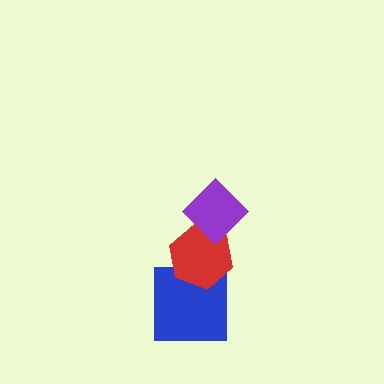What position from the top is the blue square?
The blue square is 3rd from the top.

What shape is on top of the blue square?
The red hexagon is on top of the blue square.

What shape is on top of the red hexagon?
The purple diamond is on top of the red hexagon.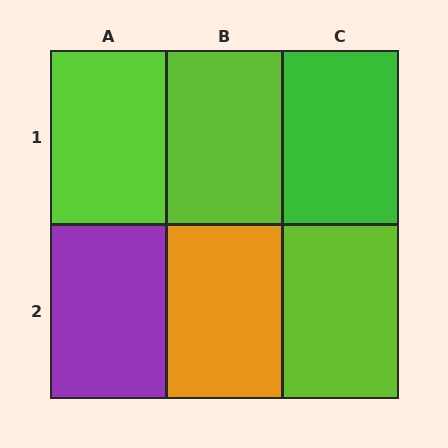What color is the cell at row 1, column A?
Lime.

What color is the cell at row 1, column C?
Green.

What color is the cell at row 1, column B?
Lime.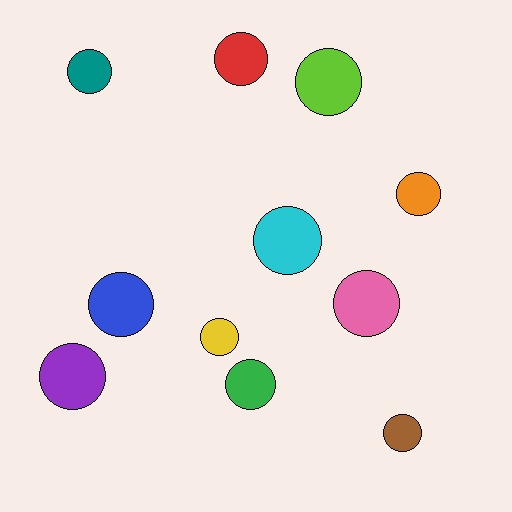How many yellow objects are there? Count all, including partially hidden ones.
There is 1 yellow object.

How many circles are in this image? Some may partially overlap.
There are 11 circles.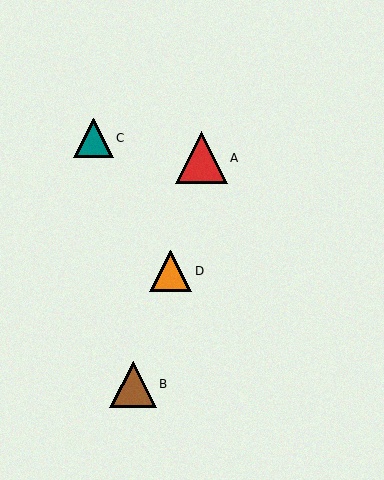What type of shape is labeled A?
Shape A is a red triangle.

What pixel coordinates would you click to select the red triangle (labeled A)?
Click at (201, 158) to select the red triangle A.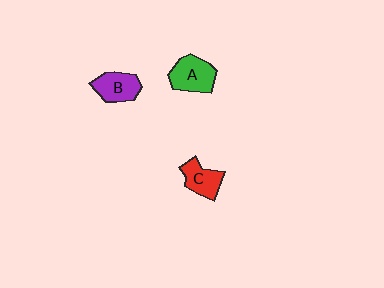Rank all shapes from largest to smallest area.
From largest to smallest: A (green), B (purple), C (red).